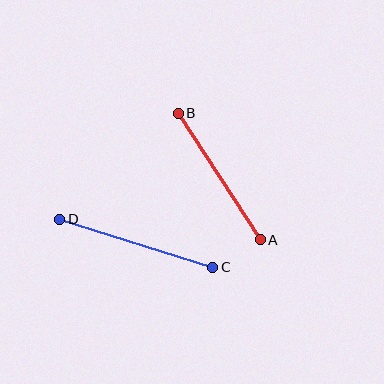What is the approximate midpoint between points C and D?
The midpoint is at approximately (136, 243) pixels.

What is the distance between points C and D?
The distance is approximately 161 pixels.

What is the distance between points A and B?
The distance is approximately 151 pixels.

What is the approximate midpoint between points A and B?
The midpoint is at approximately (219, 176) pixels.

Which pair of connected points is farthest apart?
Points C and D are farthest apart.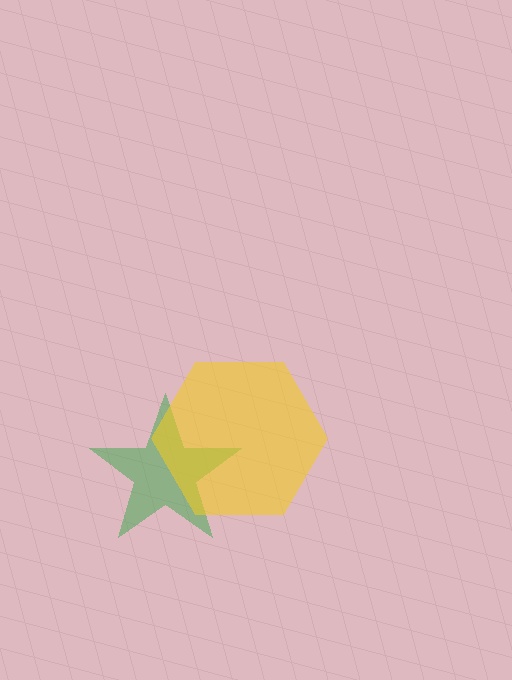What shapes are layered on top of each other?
The layered shapes are: a green star, a yellow hexagon.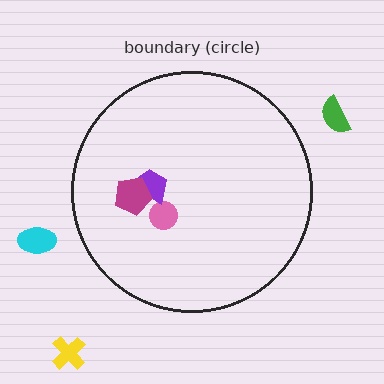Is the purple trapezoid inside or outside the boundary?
Inside.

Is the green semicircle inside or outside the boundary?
Outside.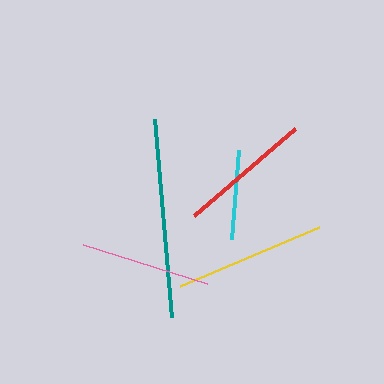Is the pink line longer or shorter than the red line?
The red line is longer than the pink line.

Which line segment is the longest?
The teal line is the longest at approximately 198 pixels.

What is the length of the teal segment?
The teal segment is approximately 198 pixels long.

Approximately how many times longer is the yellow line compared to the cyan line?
The yellow line is approximately 1.7 times the length of the cyan line.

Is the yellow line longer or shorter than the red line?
The yellow line is longer than the red line.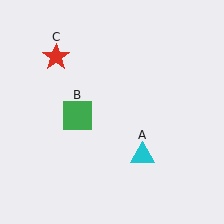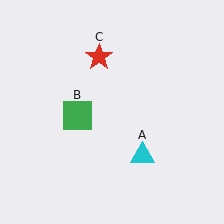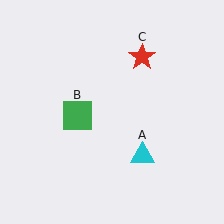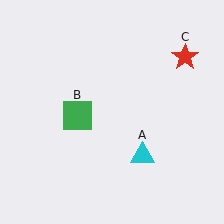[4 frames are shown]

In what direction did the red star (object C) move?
The red star (object C) moved right.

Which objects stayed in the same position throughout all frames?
Cyan triangle (object A) and green square (object B) remained stationary.